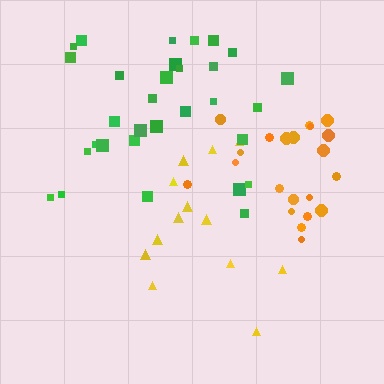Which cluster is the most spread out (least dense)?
Yellow.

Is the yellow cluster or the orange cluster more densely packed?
Orange.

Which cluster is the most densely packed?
Orange.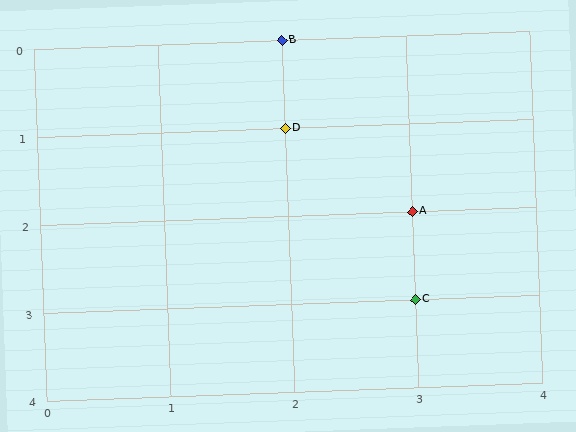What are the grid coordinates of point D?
Point D is at grid coordinates (2, 1).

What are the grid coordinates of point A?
Point A is at grid coordinates (3, 2).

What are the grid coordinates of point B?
Point B is at grid coordinates (2, 0).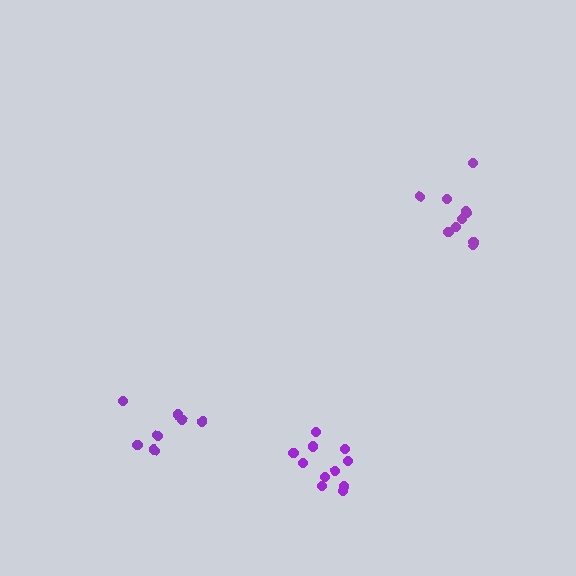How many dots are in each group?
Group 1: 8 dots, Group 2: 10 dots, Group 3: 11 dots (29 total).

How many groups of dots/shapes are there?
There are 3 groups.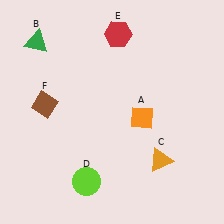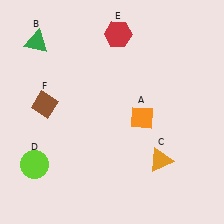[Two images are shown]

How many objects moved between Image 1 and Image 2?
1 object moved between the two images.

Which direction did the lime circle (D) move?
The lime circle (D) moved left.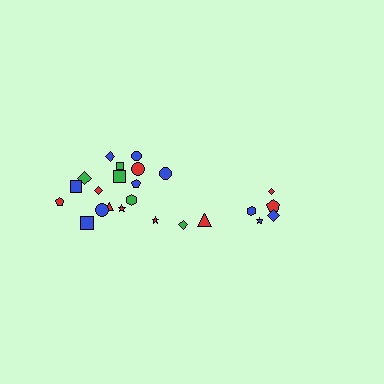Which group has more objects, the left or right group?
The left group.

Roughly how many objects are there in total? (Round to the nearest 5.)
Roughly 25 objects in total.